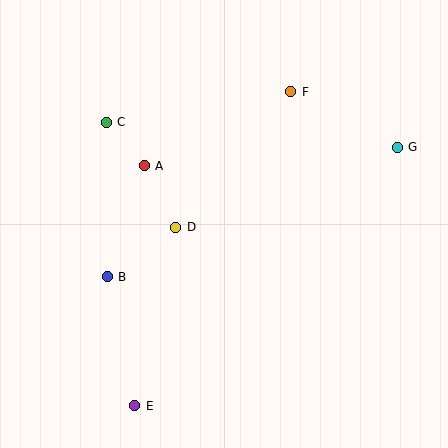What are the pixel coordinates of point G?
Point G is at (397, 147).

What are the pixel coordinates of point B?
Point B is at (107, 277).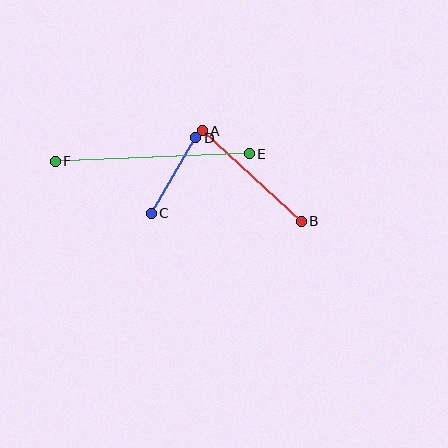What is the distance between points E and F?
The distance is approximately 194 pixels.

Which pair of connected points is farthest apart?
Points E and F are farthest apart.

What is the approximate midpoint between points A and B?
The midpoint is at approximately (252, 176) pixels.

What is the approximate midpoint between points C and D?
The midpoint is at approximately (173, 176) pixels.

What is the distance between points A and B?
The distance is approximately 134 pixels.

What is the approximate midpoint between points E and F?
The midpoint is at approximately (152, 158) pixels.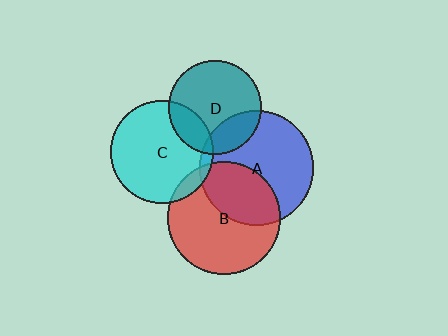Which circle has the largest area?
Circle A (blue).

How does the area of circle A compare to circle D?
Approximately 1.5 times.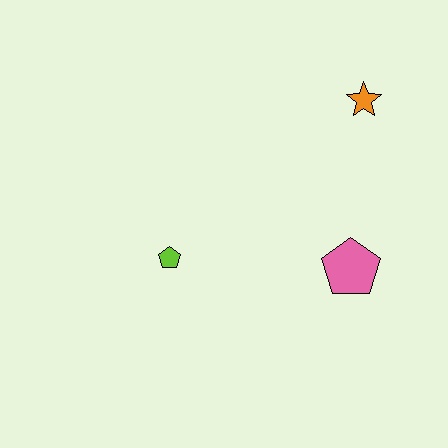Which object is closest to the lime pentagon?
The pink pentagon is closest to the lime pentagon.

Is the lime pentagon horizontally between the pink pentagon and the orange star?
No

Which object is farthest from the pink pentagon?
The lime pentagon is farthest from the pink pentagon.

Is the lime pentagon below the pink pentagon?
No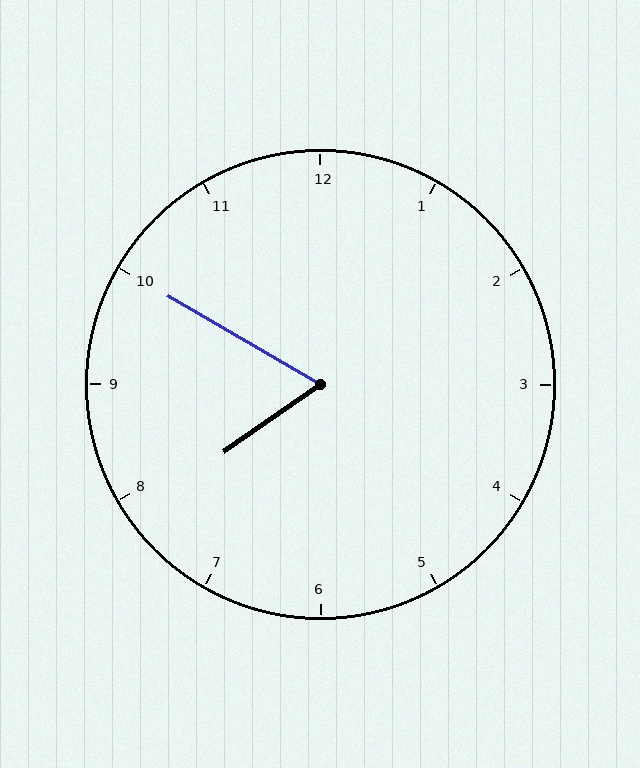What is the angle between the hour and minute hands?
Approximately 65 degrees.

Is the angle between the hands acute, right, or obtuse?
It is acute.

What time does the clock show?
7:50.